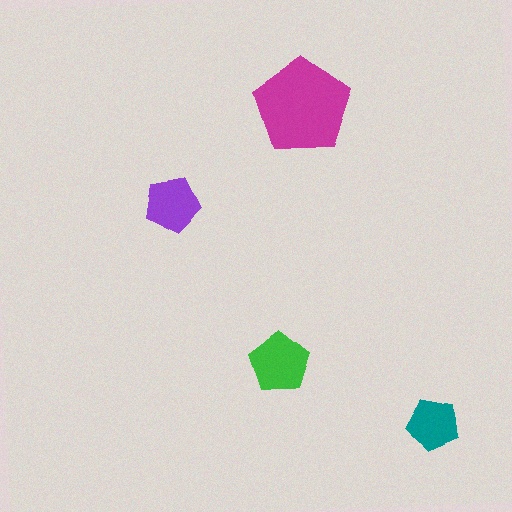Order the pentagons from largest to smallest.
the magenta one, the green one, the purple one, the teal one.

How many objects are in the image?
There are 4 objects in the image.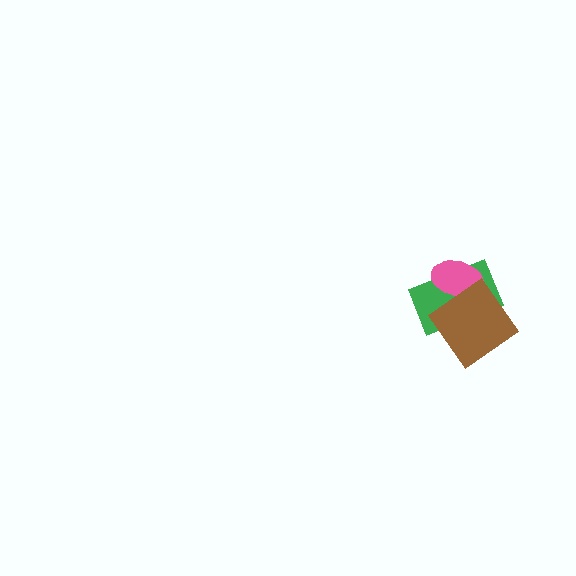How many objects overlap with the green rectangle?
2 objects overlap with the green rectangle.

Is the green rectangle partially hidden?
Yes, it is partially covered by another shape.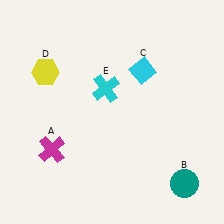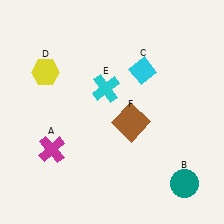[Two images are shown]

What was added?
A brown square (F) was added in Image 2.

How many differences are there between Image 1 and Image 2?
There is 1 difference between the two images.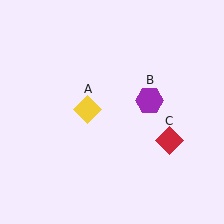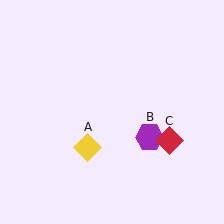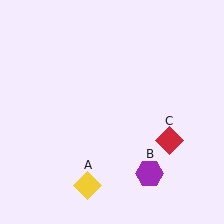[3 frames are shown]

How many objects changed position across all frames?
2 objects changed position: yellow diamond (object A), purple hexagon (object B).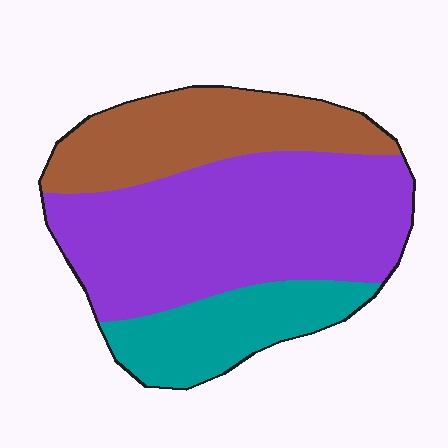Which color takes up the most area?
Purple, at roughly 55%.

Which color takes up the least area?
Teal, at roughly 20%.